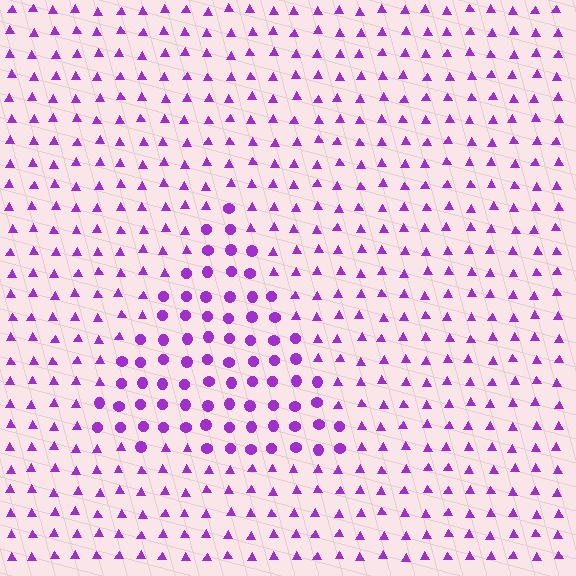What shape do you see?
I see a triangle.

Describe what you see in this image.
The image is filled with small purple elements arranged in a uniform grid. A triangle-shaped region contains circles, while the surrounding area contains triangles. The boundary is defined purely by the change in element shape.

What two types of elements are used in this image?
The image uses circles inside the triangle region and triangles outside it.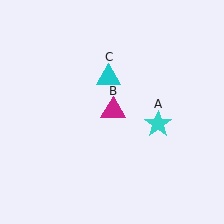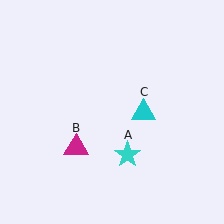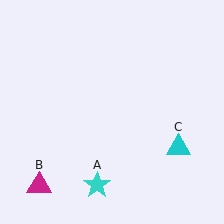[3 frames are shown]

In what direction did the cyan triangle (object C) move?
The cyan triangle (object C) moved down and to the right.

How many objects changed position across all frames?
3 objects changed position: cyan star (object A), magenta triangle (object B), cyan triangle (object C).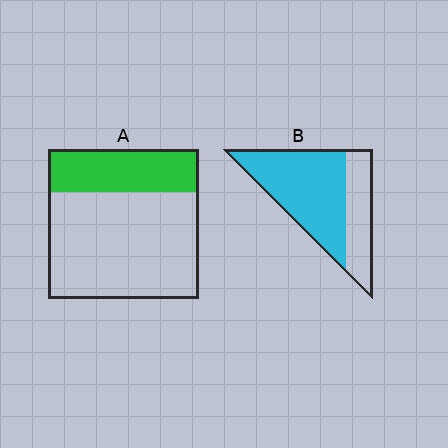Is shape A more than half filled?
No.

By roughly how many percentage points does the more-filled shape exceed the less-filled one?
By roughly 40 percentage points (B over A).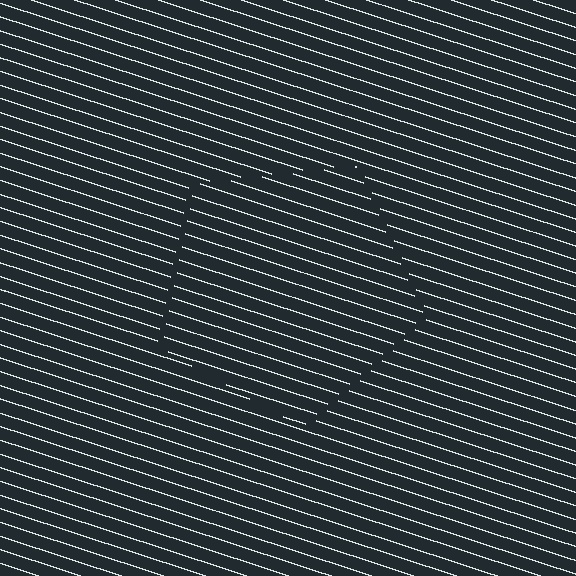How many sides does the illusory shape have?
5 sides — the line-ends trace a pentagon.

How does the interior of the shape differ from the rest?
The interior of the shape contains the same grating, shifted by half a period — the contour is defined by the phase discontinuity where line-ends from the inner and outer gratings abut.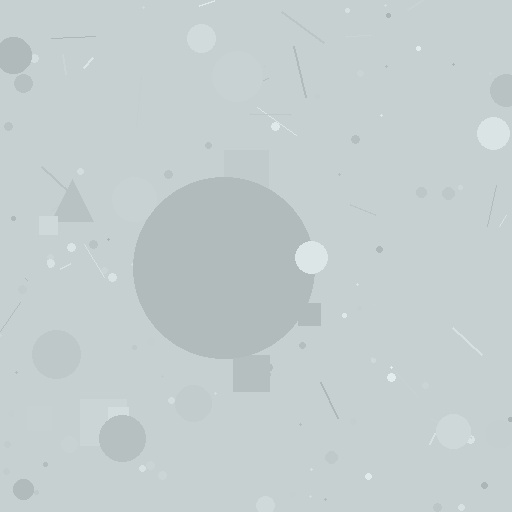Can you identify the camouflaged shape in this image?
The camouflaged shape is a circle.